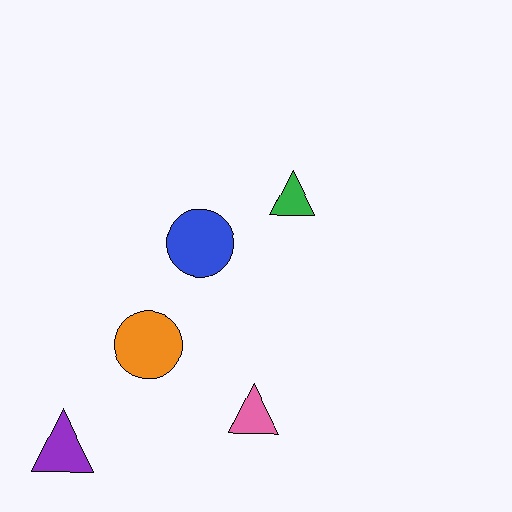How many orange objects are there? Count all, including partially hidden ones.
There is 1 orange object.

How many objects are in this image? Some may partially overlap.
There are 5 objects.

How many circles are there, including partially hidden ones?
There are 2 circles.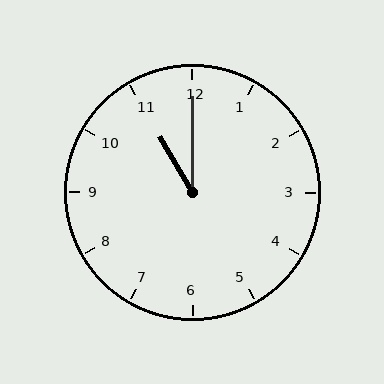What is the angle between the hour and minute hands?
Approximately 30 degrees.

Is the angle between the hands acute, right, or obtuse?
It is acute.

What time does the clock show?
11:00.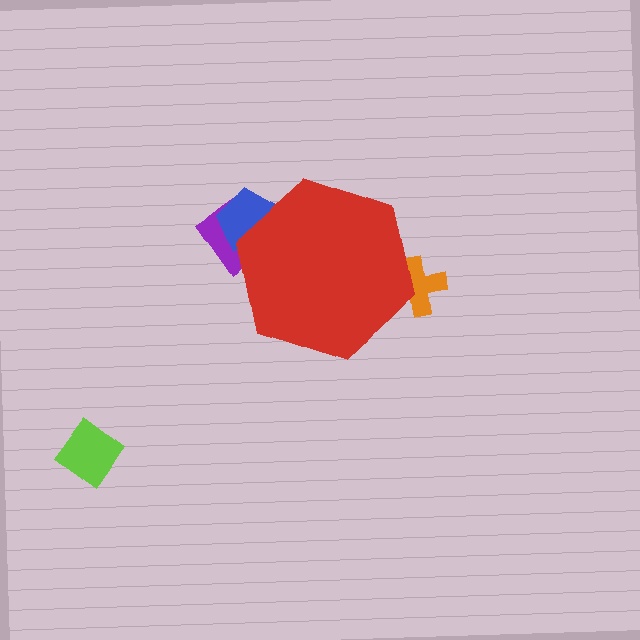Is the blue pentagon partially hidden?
Yes, the blue pentagon is partially hidden behind the red hexagon.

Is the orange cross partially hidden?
Yes, the orange cross is partially hidden behind the red hexagon.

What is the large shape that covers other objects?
A red hexagon.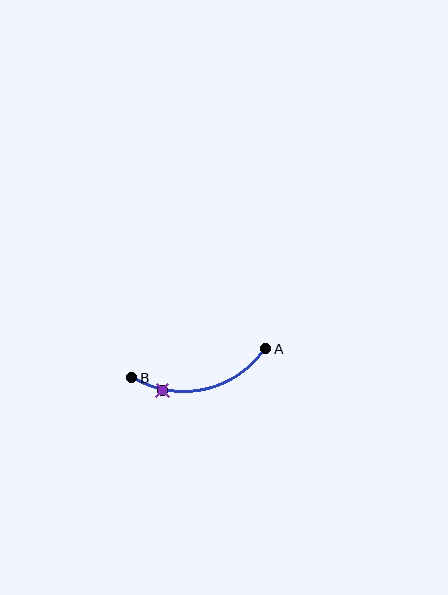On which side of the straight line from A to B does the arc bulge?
The arc bulges below the straight line connecting A and B.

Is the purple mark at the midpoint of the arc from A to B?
No. The purple mark lies on the arc but is closer to endpoint B. The arc midpoint would be at the point on the curve equidistant along the arc from both A and B.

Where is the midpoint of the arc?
The arc midpoint is the point on the curve farthest from the straight line joining A and B. It sits below that line.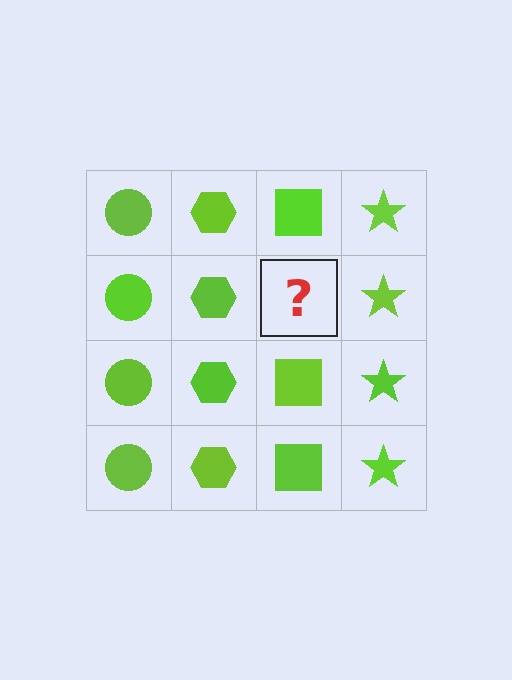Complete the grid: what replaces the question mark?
The question mark should be replaced with a lime square.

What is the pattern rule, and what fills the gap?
The rule is that each column has a consistent shape. The gap should be filled with a lime square.